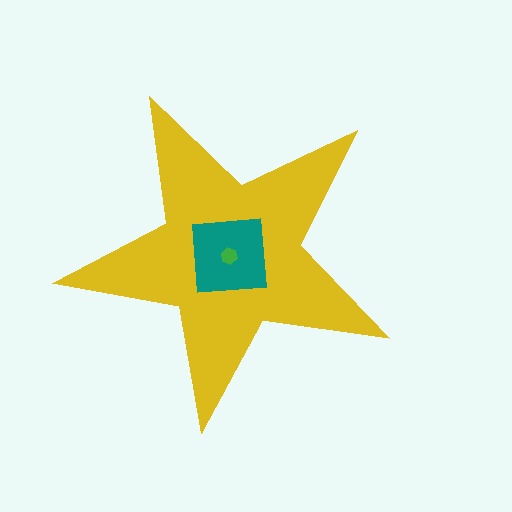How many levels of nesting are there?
3.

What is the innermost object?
The green hexagon.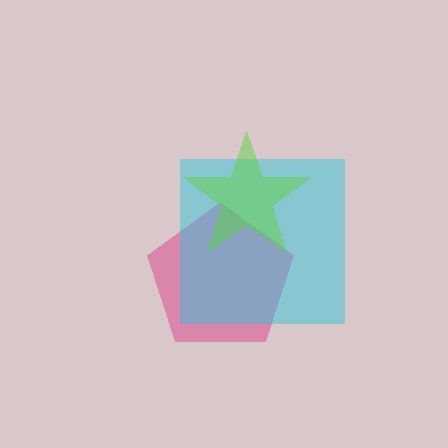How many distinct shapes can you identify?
There are 3 distinct shapes: a pink pentagon, a cyan square, a lime star.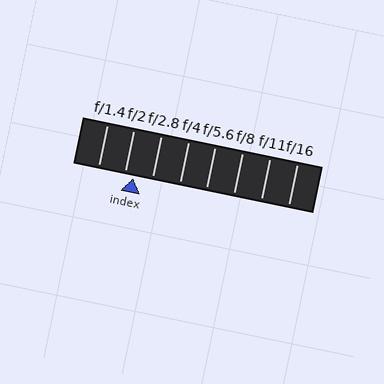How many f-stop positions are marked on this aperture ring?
There are 8 f-stop positions marked.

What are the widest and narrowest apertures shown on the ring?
The widest aperture shown is f/1.4 and the narrowest is f/16.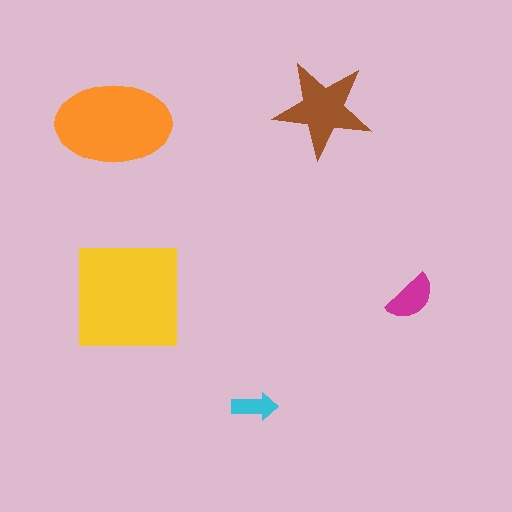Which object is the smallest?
The cyan arrow.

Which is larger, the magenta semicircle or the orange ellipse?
The orange ellipse.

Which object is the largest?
The yellow square.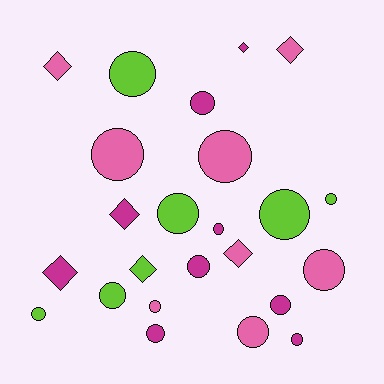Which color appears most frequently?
Magenta, with 9 objects.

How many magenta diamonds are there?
There are 3 magenta diamonds.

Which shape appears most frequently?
Circle, with 17 objects.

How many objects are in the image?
There are 24 objects.